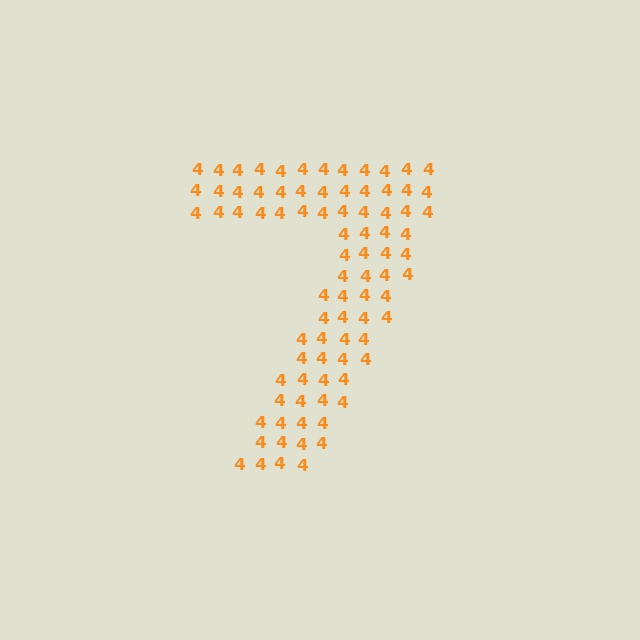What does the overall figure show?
The overall figure shows the digit 7.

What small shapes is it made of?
It is made of small digit 4's.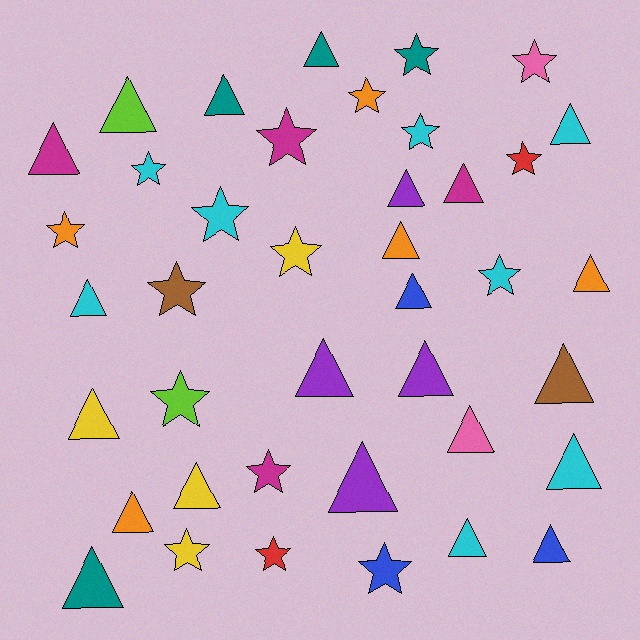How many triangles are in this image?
There are 23 triangles.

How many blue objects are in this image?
There are 3 blue objects.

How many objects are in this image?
There are 40 objects.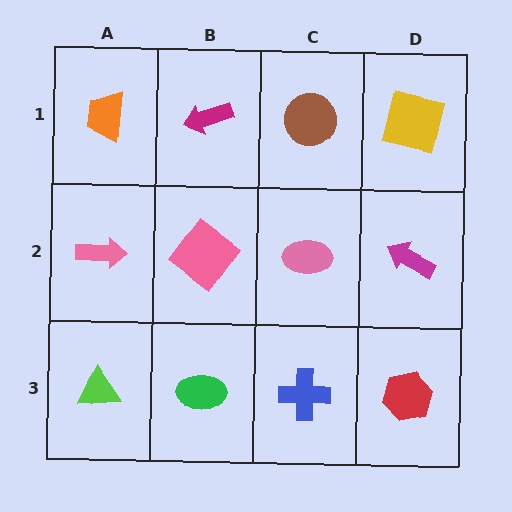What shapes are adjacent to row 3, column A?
A pink arrow (row 2, column A), a green ellipse (row 3, column B).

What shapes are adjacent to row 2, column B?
A magenta arrow (row 1, column B), a green ellipse (row 3, column B), a pink arrow (row 2, column A), a pink ellipse (row 2, column C).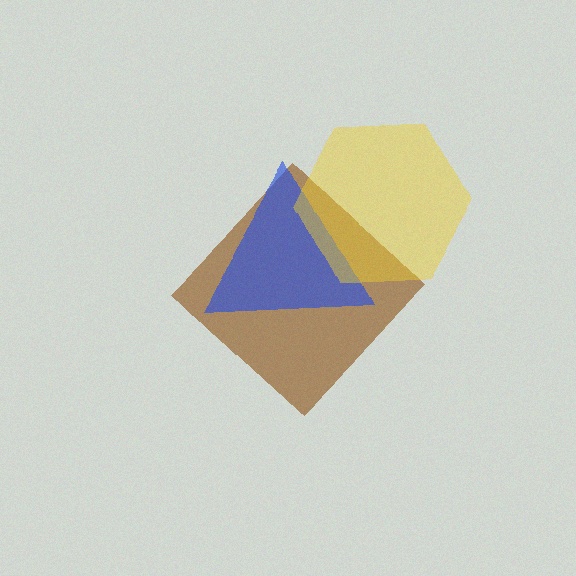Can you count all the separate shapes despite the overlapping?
Yes, there are 3 separate shapes.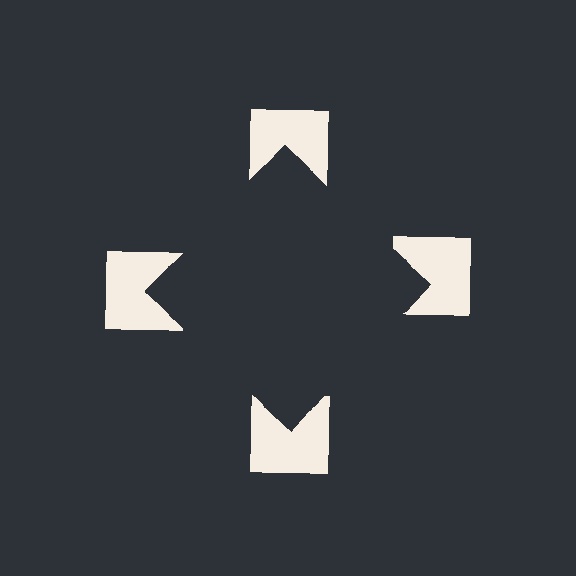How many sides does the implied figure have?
4 sides.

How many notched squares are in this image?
There are 4 — one at each vertex of the illusory square.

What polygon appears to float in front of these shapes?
An illusory square — its edges are inferred from the aligned wedge cuts in the notched squares, not physically drawn.